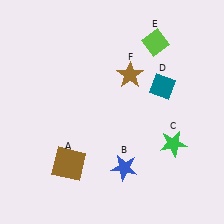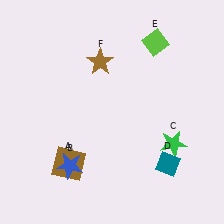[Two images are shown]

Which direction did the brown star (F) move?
The brown star (F) moved left.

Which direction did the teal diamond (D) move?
The teal diamond (D) moved down.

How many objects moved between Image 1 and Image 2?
3 objects moved between the two images.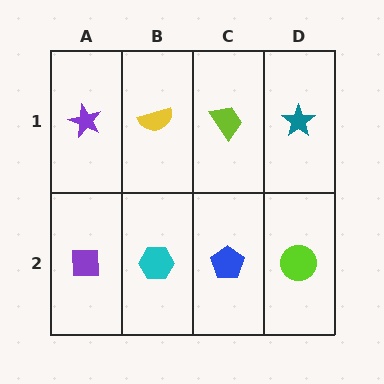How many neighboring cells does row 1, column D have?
2.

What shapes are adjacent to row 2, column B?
A yellow semicircle (row 1, column B), a purple square (row 2, column A), a blue pentagon (row 2, column C).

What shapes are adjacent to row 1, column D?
A lime circle (row 2, column D), a lime trapezoid (row 1, column C).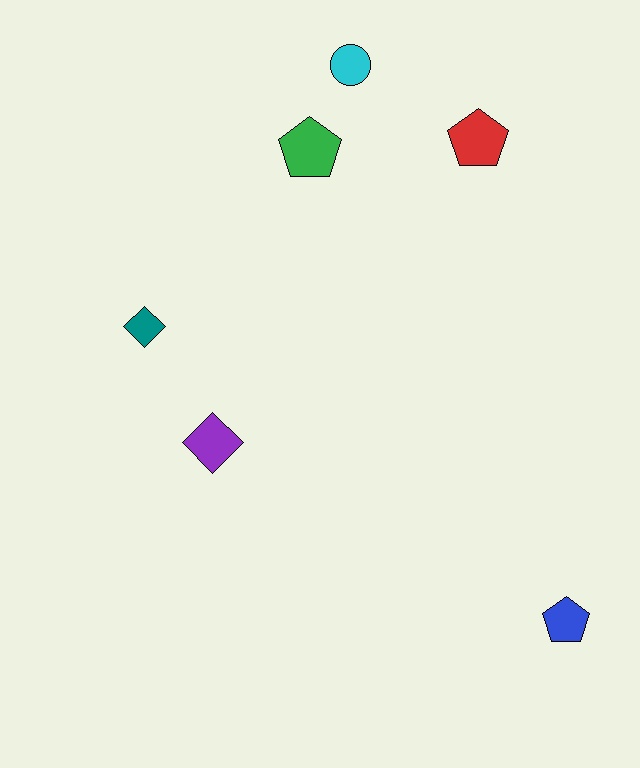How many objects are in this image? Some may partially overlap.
There are 6 objects.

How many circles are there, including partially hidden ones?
There is 1 circle.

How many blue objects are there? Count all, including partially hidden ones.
There is 1 blue object.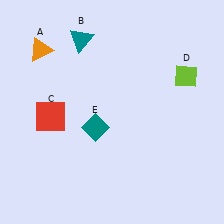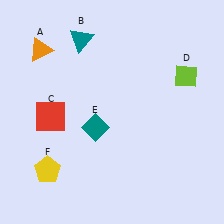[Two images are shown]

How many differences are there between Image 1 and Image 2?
There is 1 difference between the two images.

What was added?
A yellow pentagon (F) was added in Image 2.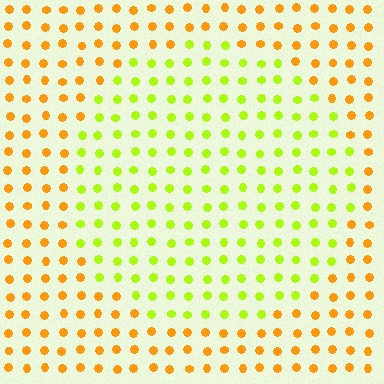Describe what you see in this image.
The image is filled with small orange elements in a uniform arrangement. A circle-shaped region is visible where the elements are tinted to a slightly different hue, forming a subtle color boundary.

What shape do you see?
I see a circle.